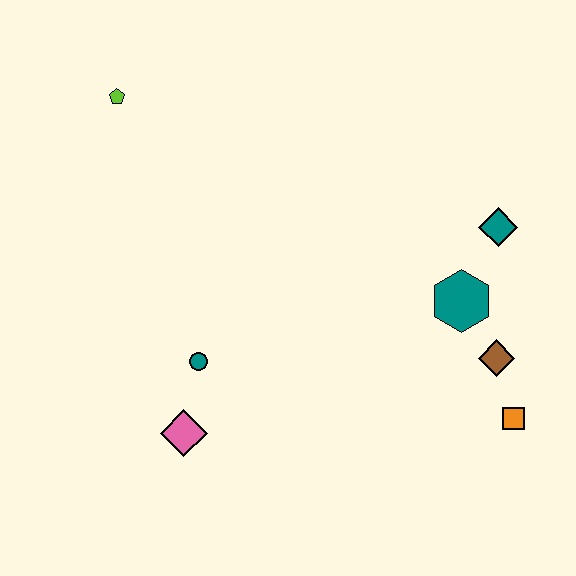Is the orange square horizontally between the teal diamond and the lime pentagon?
No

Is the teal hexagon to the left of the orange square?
Yes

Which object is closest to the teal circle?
The pink diamond is closest to the teal circle.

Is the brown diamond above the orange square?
Yes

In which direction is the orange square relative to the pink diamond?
The orange square is to the right of the pink diamond.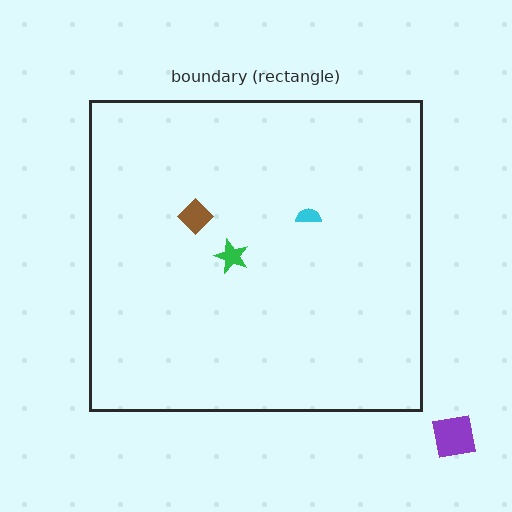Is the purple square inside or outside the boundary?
Outside.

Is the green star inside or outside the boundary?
Inside.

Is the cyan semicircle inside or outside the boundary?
Inside.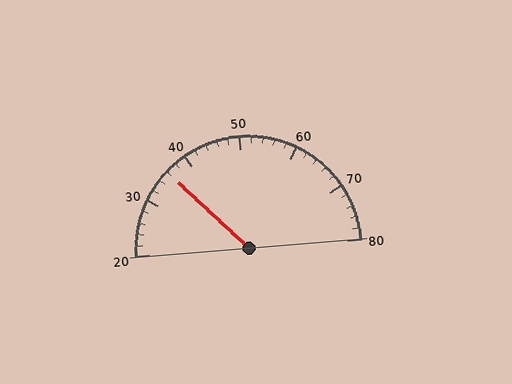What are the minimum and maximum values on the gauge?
The gauge ranges from 20 to 80.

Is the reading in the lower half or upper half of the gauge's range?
The reading is in the lower half of the range (20 to 80).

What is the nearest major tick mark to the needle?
The nearest major tick mark is 40.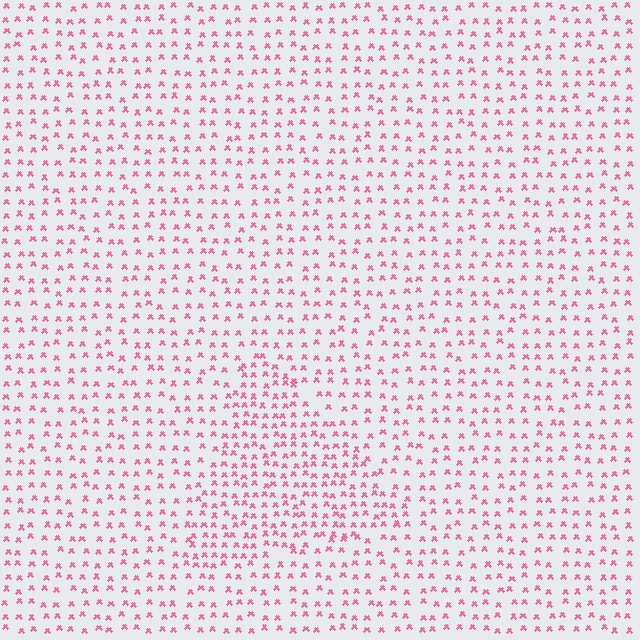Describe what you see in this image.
The image contains small pink elements arranged at two different densities. A triangle-shaped region is visible where the elements are more densely packed than the surrounding area.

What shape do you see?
I see a triangle.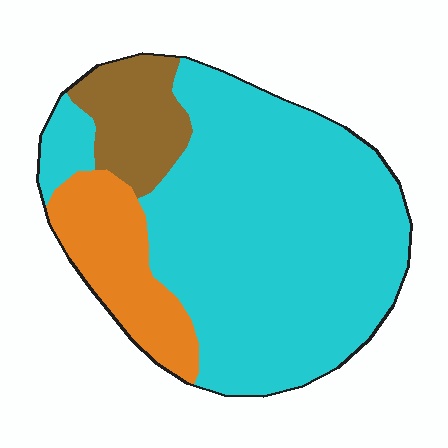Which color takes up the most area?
Cyan, at roughly 70%.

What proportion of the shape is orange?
Orange takes up less than a quarter of the shape.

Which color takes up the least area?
Brown, at roughly 10%.